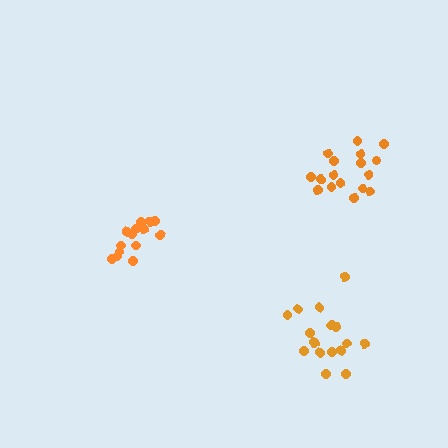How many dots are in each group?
Group 1: 14 dots, Group 2: 17 dots, Group 3: 17 dots (48 total).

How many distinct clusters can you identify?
There are 3 distinct clusters.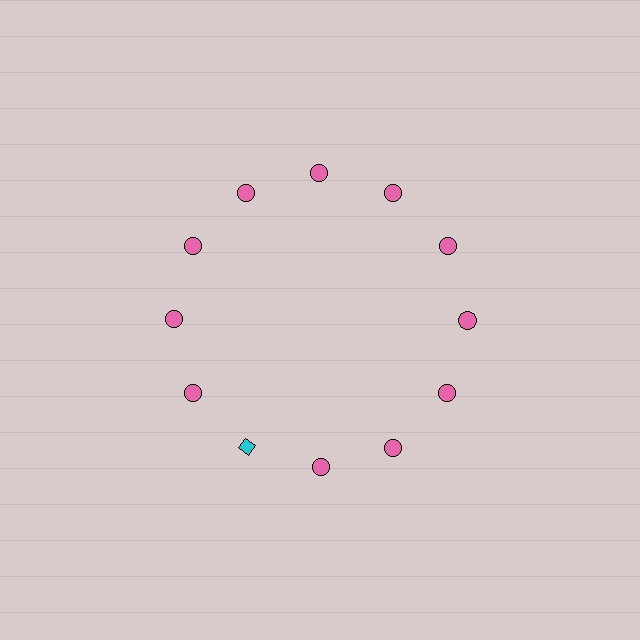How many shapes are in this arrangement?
There are 12 shapes arranged in a ring pattern.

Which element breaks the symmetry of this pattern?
The cyan diamond at roughly the 7 o'clock position breaks the symmetry. All other shapes are pink circles.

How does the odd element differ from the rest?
It differs in both color (cyan instead of pink) and shape (diamond instead of circle).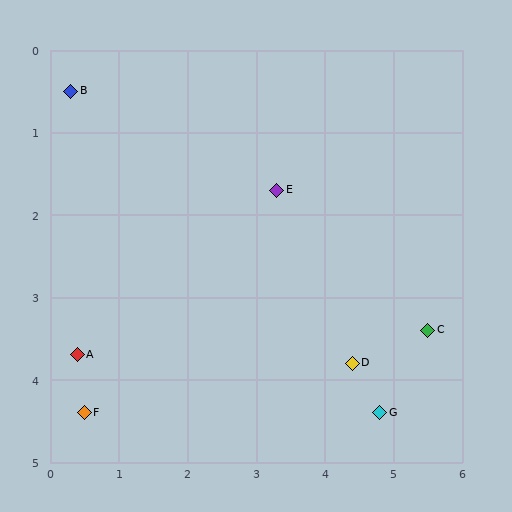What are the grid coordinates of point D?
Point D is at approximately (4.4, 3.8).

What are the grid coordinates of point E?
Point E is at approximately (3.3, 1.7).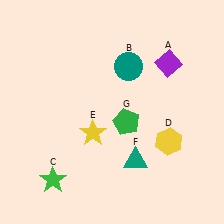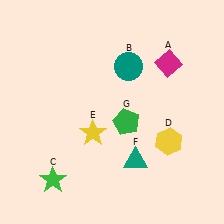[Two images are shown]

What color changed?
The diamond (A) changed from purple in Image 1 to magenta in Image 2.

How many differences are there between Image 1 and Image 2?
There is 1 difference between the two images.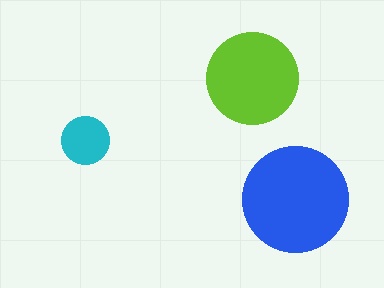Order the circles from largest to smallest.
the blue one, the lime one, the cyan one.